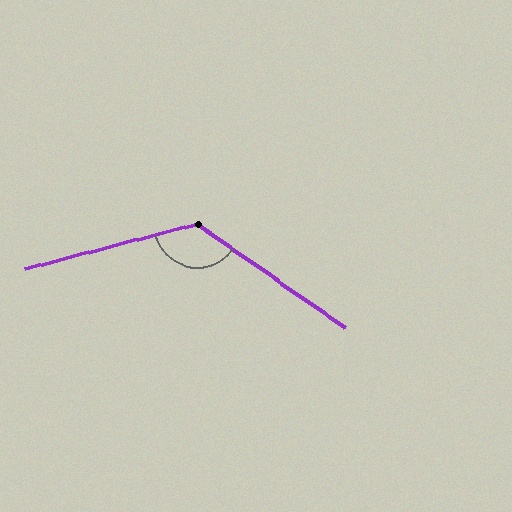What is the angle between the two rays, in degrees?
Approximately 130 degrees.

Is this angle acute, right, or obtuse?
It is obtuse.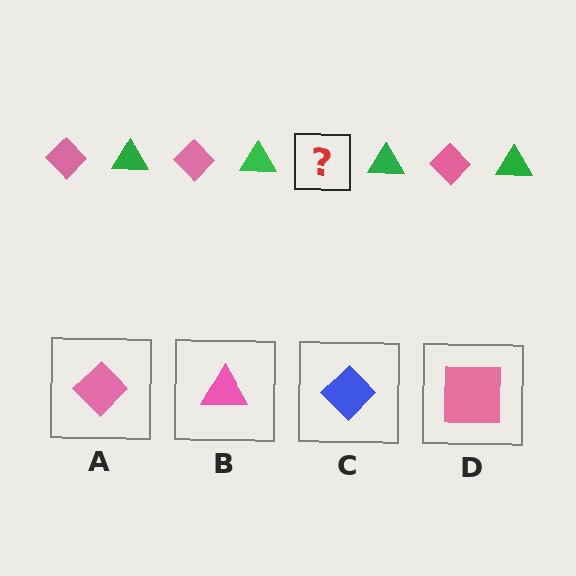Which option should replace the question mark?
Option A.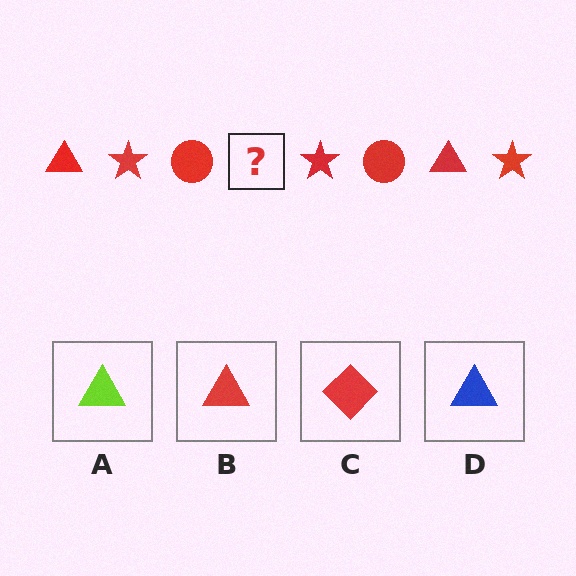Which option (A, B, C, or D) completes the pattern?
B.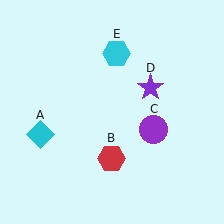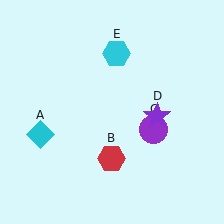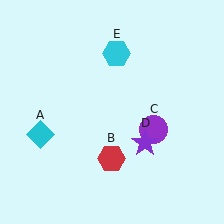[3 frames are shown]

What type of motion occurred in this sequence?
The purple star (object D) rotated clockwise around the center of the scene.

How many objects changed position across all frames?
1 object changed position: purple star (object D).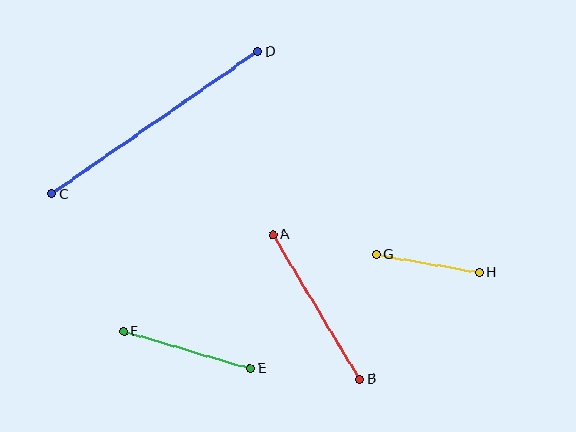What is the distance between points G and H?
The distance is approximately 104 pixels.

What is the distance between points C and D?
The distance is approximately 250 pixels.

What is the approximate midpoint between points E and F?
The midpoint is at approximately (187, 350) pixels.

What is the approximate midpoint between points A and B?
The midpoint is at approximately (316, 307) pixels.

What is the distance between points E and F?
The distance is approximately 132 pixels.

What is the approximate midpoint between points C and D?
The midpoint is at approximately (155, 123) pixels.